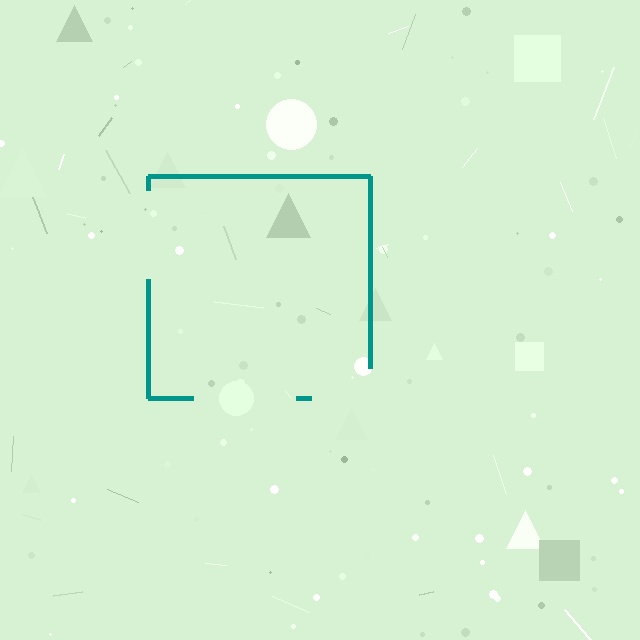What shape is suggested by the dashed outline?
The dashed outline suggests a square.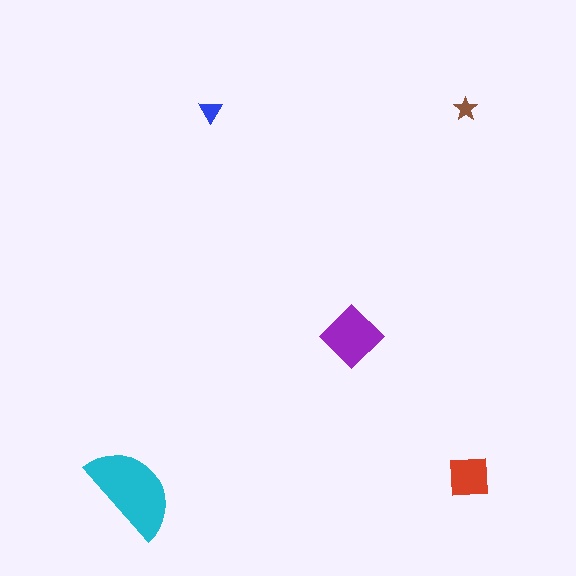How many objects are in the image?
There are 5 objects in the image.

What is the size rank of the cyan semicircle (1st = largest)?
1st.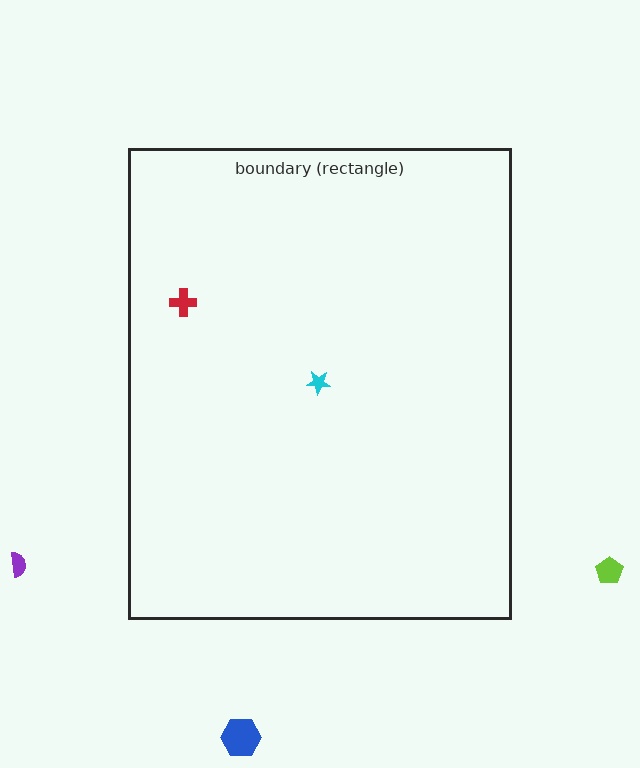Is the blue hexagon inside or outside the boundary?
Outside.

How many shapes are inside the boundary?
2 inside, 3 outside.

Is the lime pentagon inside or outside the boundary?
Outside.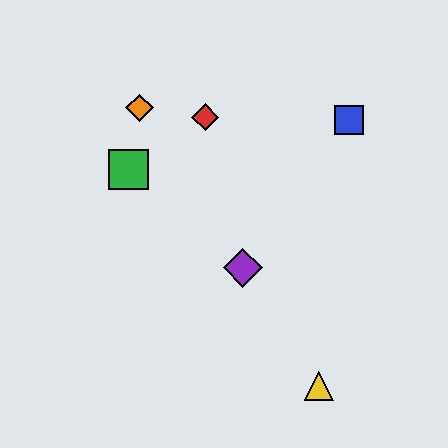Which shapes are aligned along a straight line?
The yellow triangle, the purple diamond, the orange diamond are aligned along a straight line.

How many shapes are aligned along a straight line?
3 shapes (the yellow triangle, the purple diamond, the orange diamond) are aligned along a straight line.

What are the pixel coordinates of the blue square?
The blue square is at (349, 120).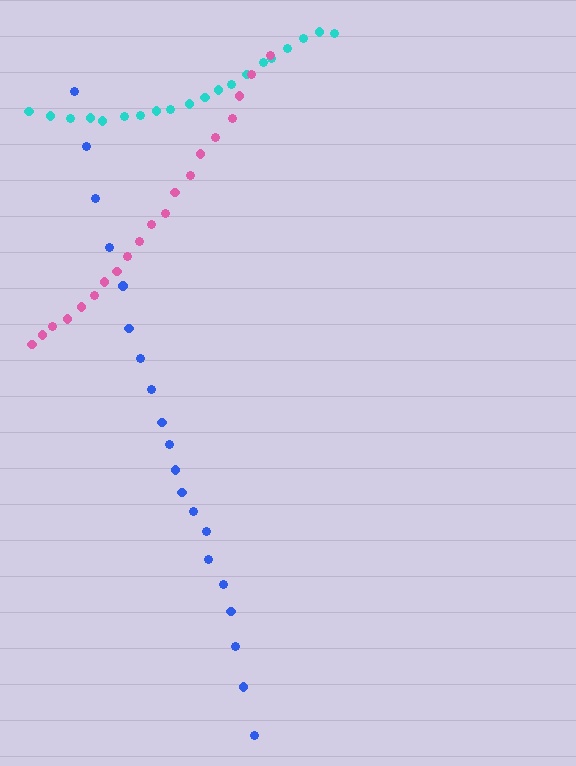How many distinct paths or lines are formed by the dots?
There are 3 distinct paths.